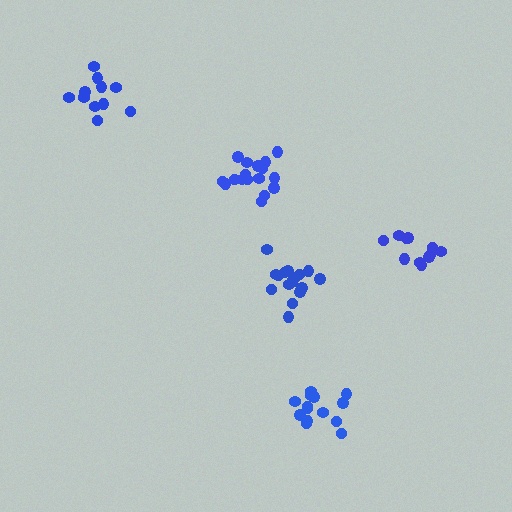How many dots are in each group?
Group 1: 16 dots, Group 2: 17 dots, Group 3: 11 dots, Group 4: 14 dots, Group 5: 11 dots (69 total).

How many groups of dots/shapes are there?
There are 5 groups.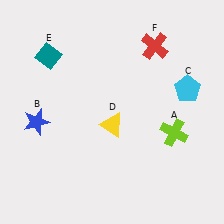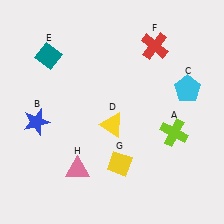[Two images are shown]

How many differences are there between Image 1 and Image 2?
There are 2 differences between the two images.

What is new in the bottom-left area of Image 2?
A pink triangle (H) was added in the bottom-left area of Image 2.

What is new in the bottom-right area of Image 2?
A yellow diamond (G) was added in the bottom-right area of Image 2.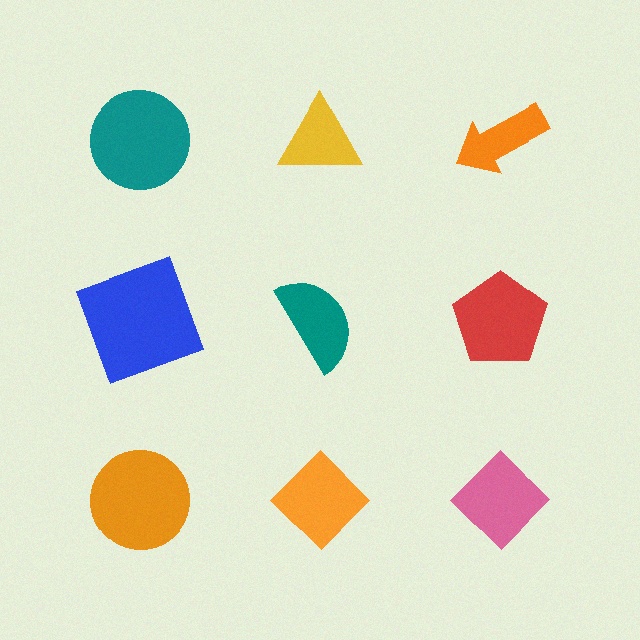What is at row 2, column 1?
A blue square.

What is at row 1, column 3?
An orange arrow.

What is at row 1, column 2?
A yellow triangle.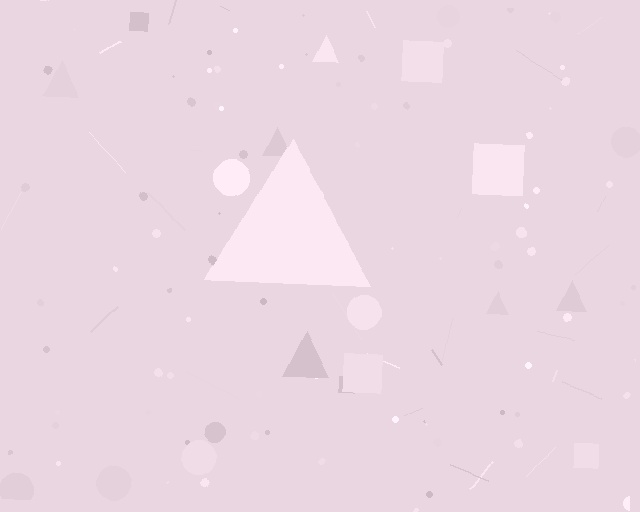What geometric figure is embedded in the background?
A triangle is embedded in the background.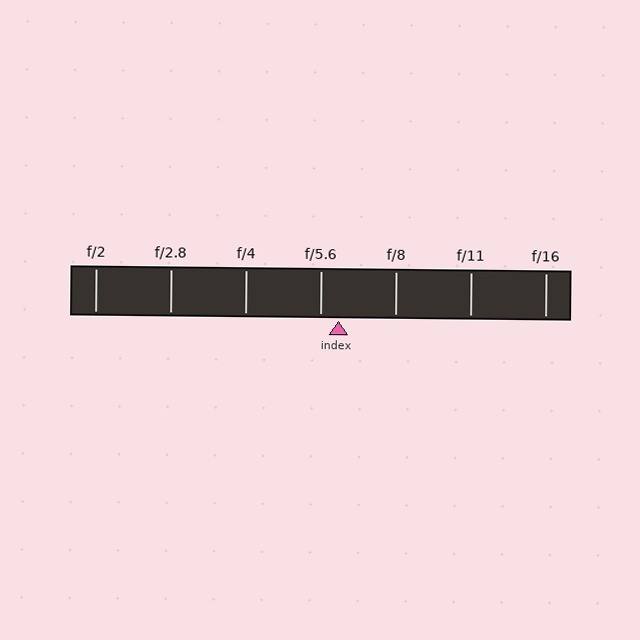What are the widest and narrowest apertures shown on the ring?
The widest aperture shown is f/2 and the narrowest is f/16.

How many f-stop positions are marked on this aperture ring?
There are 7 f-stop positions marked.